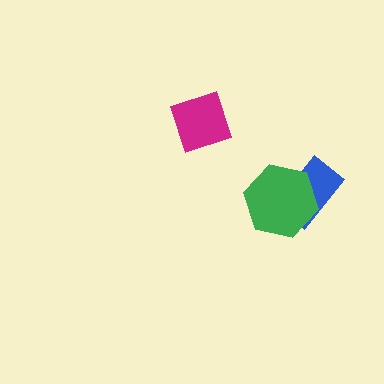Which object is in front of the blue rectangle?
The green hexagon is in front of the blue rectangle.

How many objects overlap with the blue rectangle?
1 object overlaps with the blue rectangle.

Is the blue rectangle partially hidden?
Yes, it is partially covered by another shape.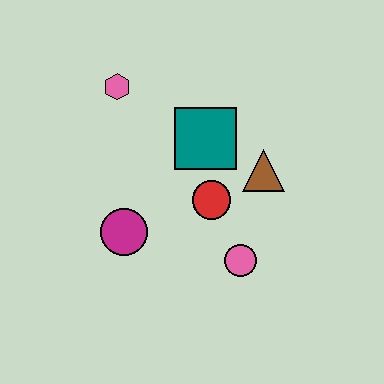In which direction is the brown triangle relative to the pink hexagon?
The brown triangle is to the right of the pink hexagon.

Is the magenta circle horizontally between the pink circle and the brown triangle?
No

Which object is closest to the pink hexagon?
The teal square is closest to the pink hexagon.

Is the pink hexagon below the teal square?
No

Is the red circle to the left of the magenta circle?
No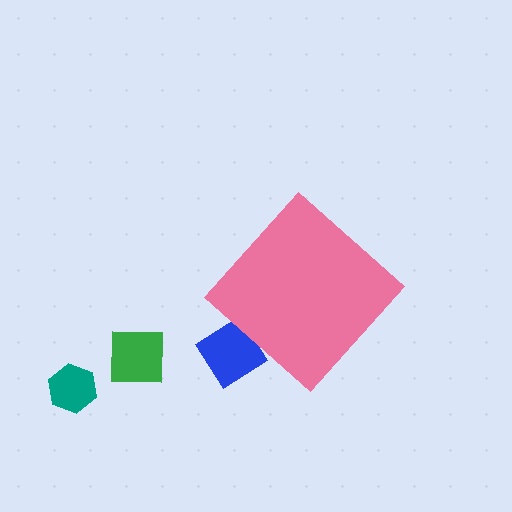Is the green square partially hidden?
No, the green square is fully visible.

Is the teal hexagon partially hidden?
No, the teal hexagon is fully visible.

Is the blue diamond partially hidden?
Yes, the blue diamond is partially hidden behind the pink diamond.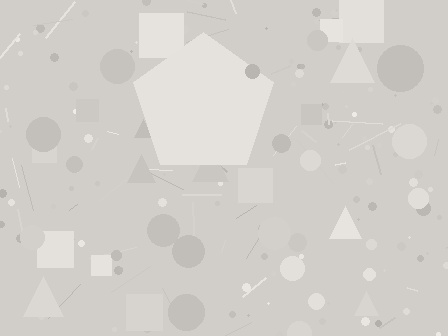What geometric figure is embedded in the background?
A pentagon is embedded in the background.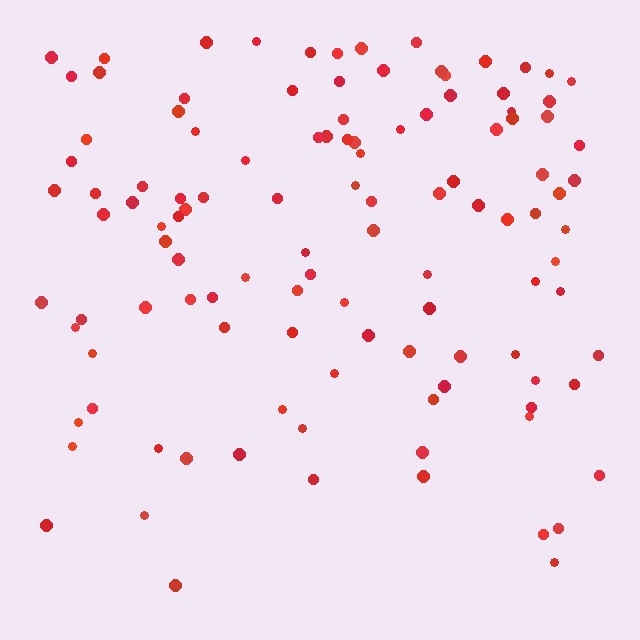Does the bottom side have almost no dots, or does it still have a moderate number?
Still a moderate number, just noticeably fewer than the top.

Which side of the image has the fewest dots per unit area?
The bottom.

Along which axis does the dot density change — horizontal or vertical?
Vertical.